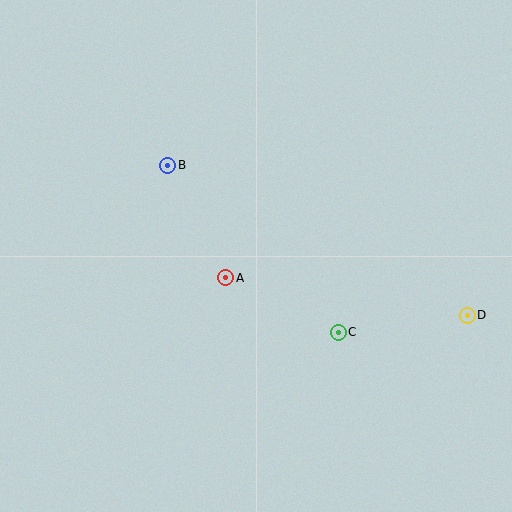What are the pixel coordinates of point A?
Point A is at (226, 278).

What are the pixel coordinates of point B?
Point B is at (168, 165).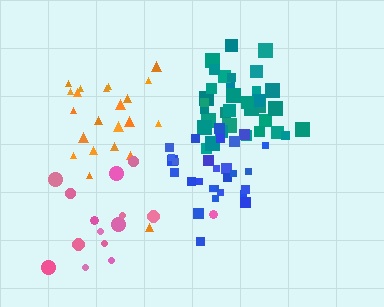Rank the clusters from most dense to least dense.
teal, blue, orange, pink.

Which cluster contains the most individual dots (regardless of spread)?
Teal (34).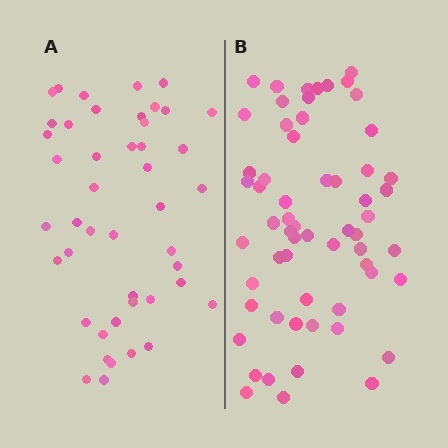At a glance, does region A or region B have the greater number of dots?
Region B (the right region) has more dots.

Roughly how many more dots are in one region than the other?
Region B has approximately 15 more dots than region A.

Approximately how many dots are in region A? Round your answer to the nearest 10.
About 40 dots. (The exact count is 45, which rounds to 40.)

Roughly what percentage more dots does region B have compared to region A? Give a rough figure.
About 35% more.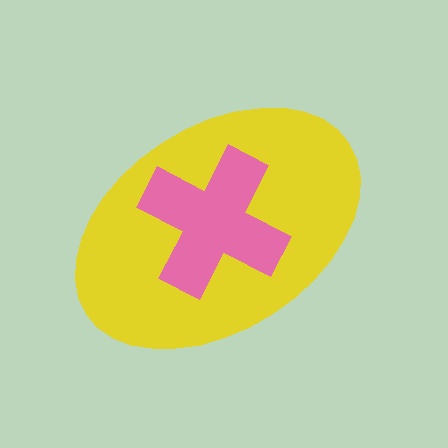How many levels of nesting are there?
2.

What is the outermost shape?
The yellow ellipse.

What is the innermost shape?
The pink cross.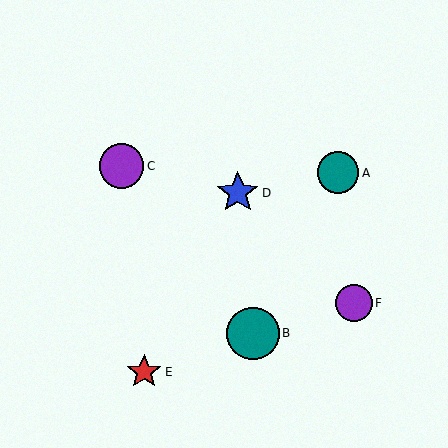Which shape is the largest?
The teal circle (labeled B) is the largest.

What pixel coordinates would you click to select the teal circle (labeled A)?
Click at (338, 173) to select the teal circle A.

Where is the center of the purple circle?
The center of the purple circle is at (122, 166).